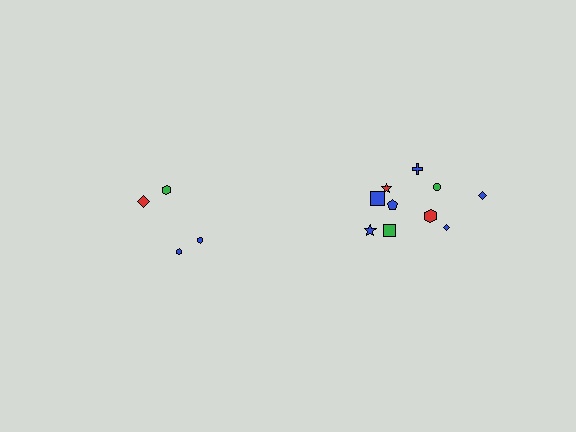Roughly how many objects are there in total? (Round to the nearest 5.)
Roughly 15 objects in total.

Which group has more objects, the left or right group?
The right group.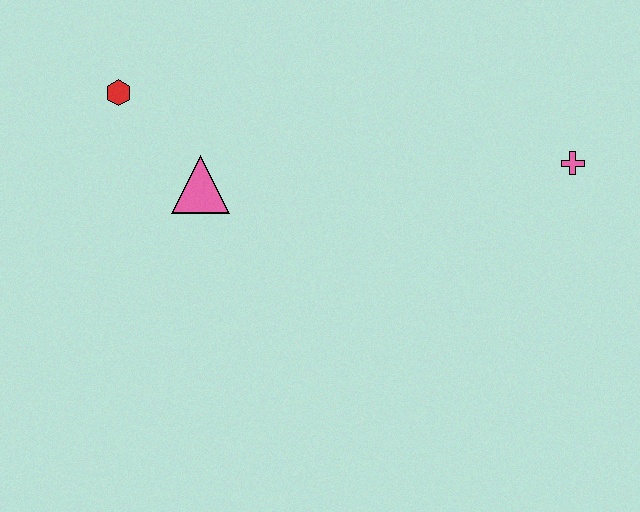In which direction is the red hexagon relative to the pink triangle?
The red hexagon is above the pink triangle.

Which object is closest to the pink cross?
The pink triangle is closest to the pink cross.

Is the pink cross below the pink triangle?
No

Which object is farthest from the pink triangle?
The pink cross is farthest from the pink triangle.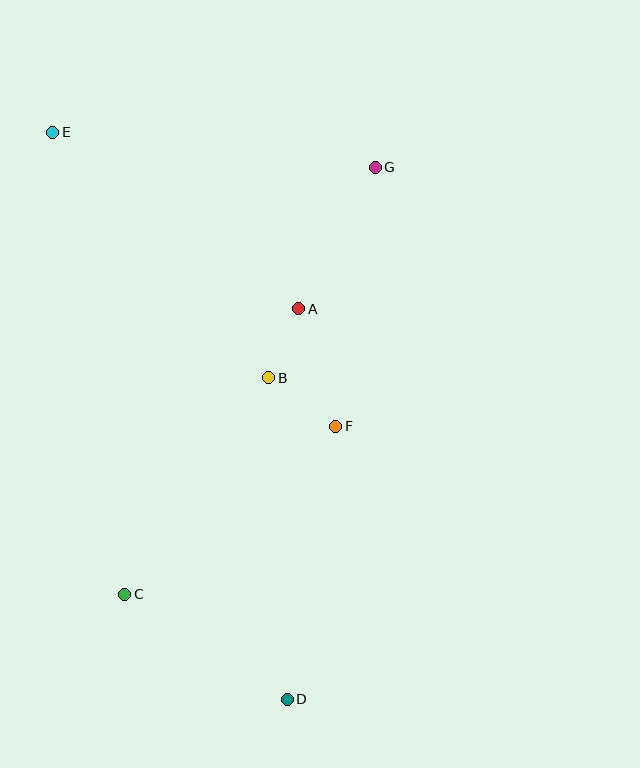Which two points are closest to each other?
Points A and B are closest to each other.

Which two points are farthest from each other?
Points D and E are farthest from each other.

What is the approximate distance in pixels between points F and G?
The distance between F and G is approximately 262 pixels.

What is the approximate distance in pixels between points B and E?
The distance between B and E is approximately 327 pixels.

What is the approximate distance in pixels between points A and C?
The distance between A and C is approximately 334 pixels.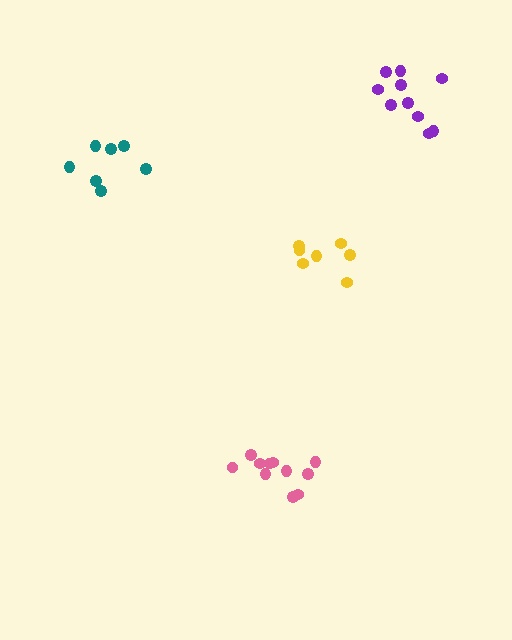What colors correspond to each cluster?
The clusters are colored: purple, pink, yellow, teal.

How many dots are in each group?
Group 1: 10 dots, Group 2: 11 dots, Group 3: 7 dots, Group 4: 7 dots (35 total).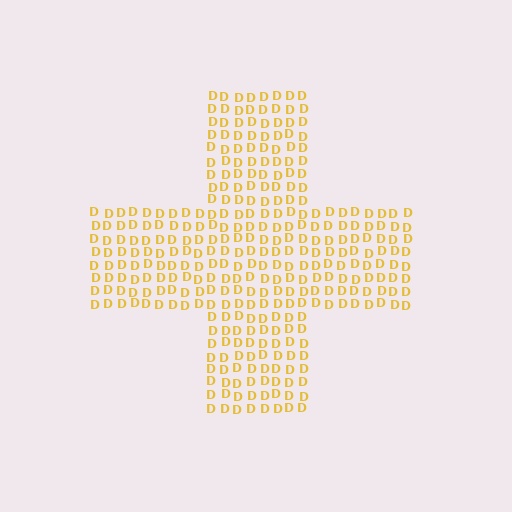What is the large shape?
The large shape is a cross.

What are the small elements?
The small elements are letter D's.